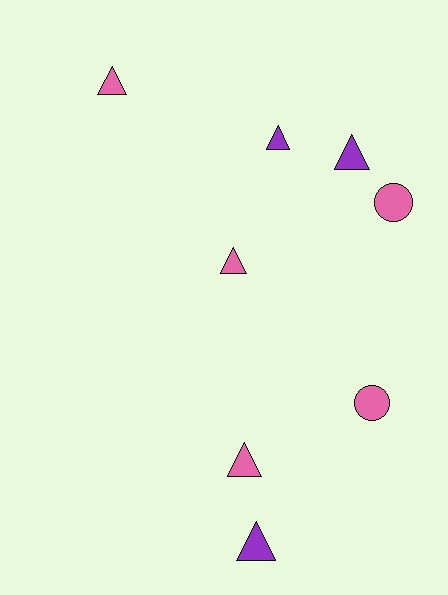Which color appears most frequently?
Pink, with 5 objects.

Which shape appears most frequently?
Triangle, with 6 objects.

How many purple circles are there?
There are no purple circles.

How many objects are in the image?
There are 8 objects.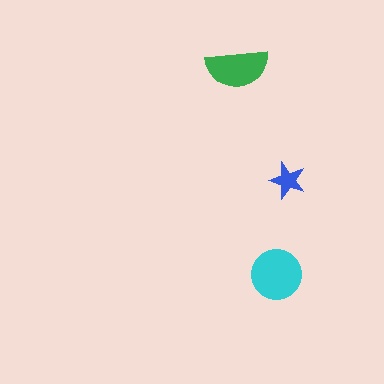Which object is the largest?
The cyan circle.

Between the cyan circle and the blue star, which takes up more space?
The cyan circle.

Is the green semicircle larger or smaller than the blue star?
Larger.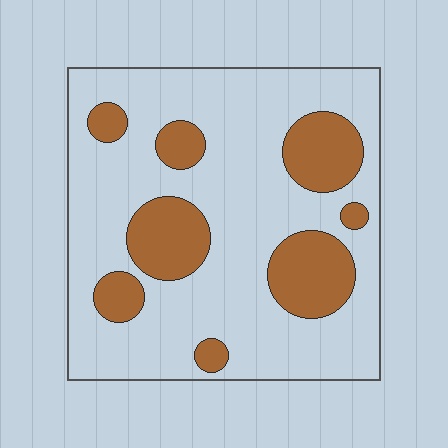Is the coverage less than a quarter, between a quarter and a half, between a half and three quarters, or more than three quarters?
Less than a quarter.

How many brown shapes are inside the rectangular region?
8.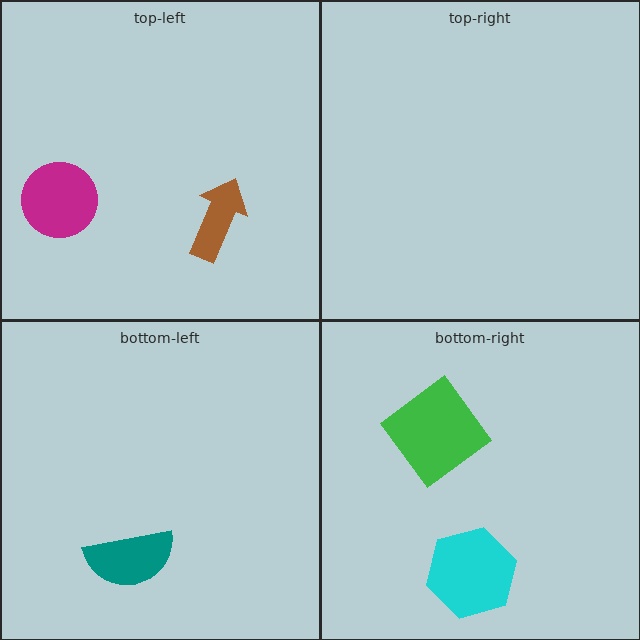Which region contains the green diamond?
The bottom-right region.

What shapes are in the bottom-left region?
The teal semicircle.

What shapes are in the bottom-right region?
The green diamond, the cyan hexagon.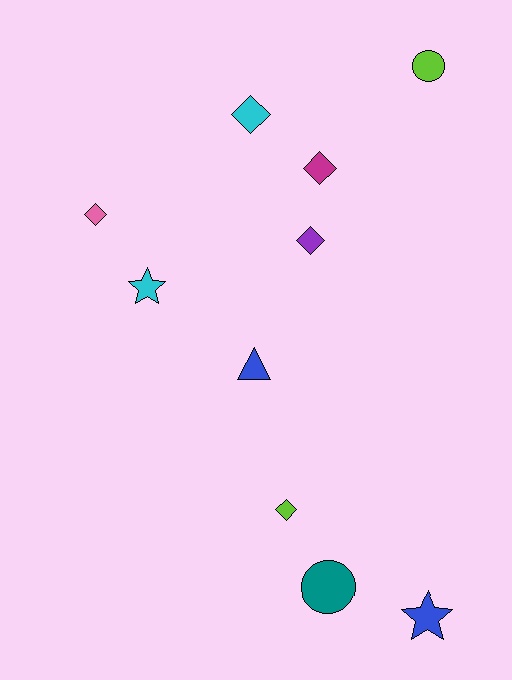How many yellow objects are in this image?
There are no yellow objects.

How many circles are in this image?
There are 2 circles.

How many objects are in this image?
There are 10 objects.